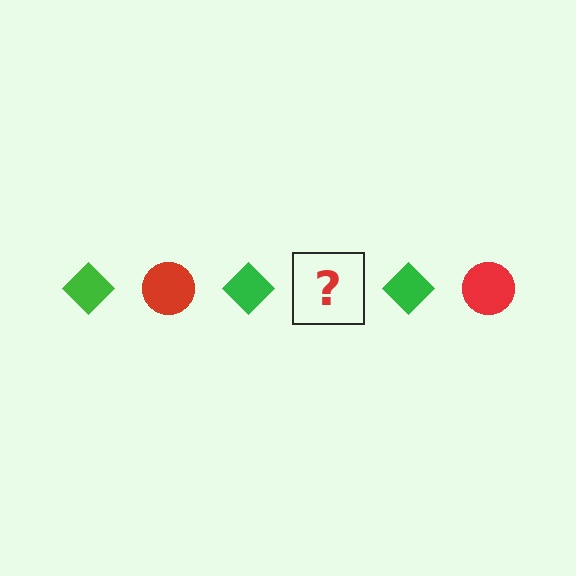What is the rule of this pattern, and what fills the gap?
The rule is that the pattern alternates between green diamond and red circle. The gap should be filled with a red circle.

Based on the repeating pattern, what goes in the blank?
The blank should be a red circle.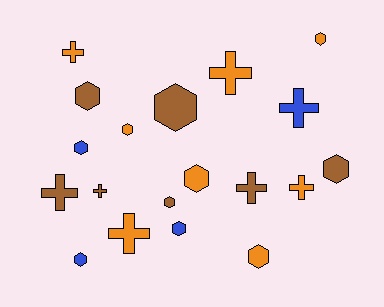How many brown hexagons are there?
There are 4 brown hexagons.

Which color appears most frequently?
Orange, with 8 objects.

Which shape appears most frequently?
Hexagon, with 11 objects.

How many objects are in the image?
There are 19 objects.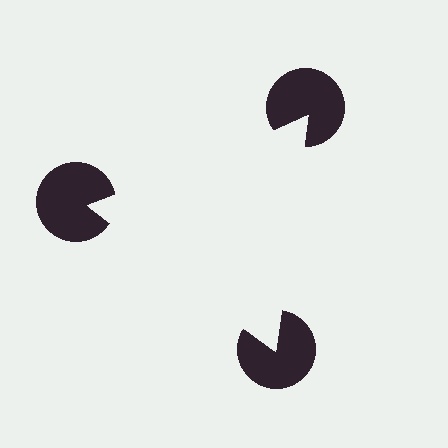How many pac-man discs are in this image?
There are 3 — one at each vertex of the illusory triangle.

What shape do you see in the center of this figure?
An illusory triangle — its edges are inferred from the aligned wedge cuts in the pac-man discs, not physically drawn.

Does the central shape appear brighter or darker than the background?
It typically appears slightly brighter than the background, even though no actual brightness change is drawn.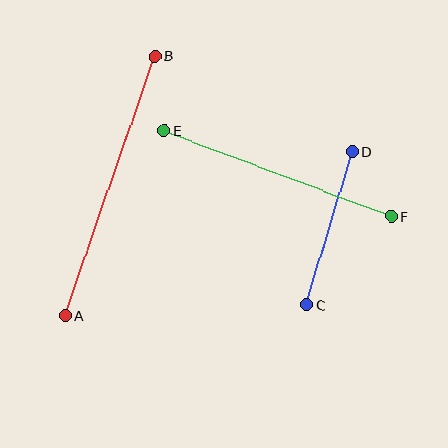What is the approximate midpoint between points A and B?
The midpoint is at approximately (110, 186) pixels.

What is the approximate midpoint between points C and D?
The midpoint is at approximately (329, 228) pixels.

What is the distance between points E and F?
The distance is approximately 243 pixels.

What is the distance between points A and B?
The distance is approximately 275 pixels.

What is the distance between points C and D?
The distance is approximately 160 pixels.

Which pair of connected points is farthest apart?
Points A and B are farthest apart.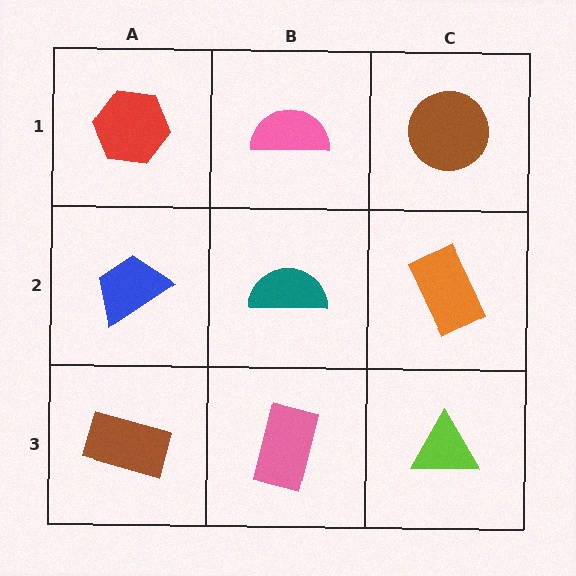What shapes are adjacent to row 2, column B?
A pink semicircle (row 1, column B), a pink rectangle (row 3, column B), a blue trapezoid (row 2, column A), an orange rectangle (row 2, column C).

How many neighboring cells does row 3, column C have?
2.